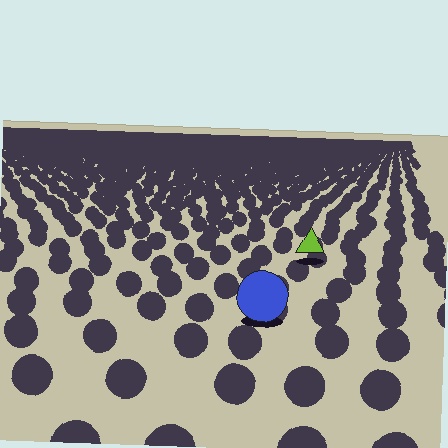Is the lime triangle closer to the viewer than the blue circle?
No. The blue circle is closer — you can tell from the texture gradient: the ground texture is coarser near it.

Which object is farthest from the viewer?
The lime triangle is farthest from the viewer. It appears smaller and the ground texture around it is denser.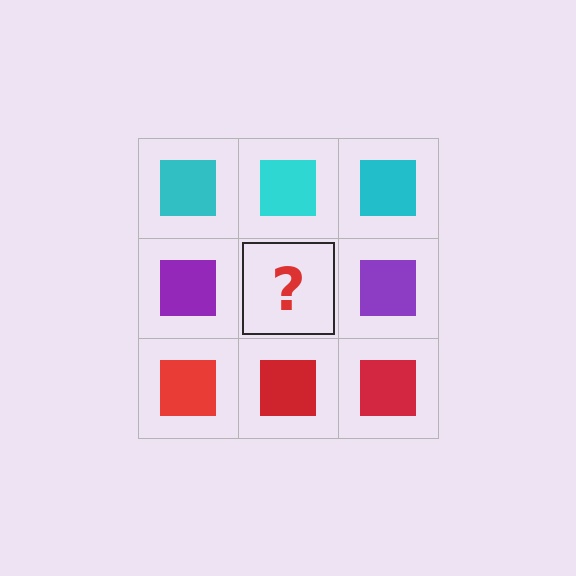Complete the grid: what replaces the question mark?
The question mark should be replaced with a purple square.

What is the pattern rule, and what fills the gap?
The rule is that each row has a consistent color. The gap should be filled with a purple square.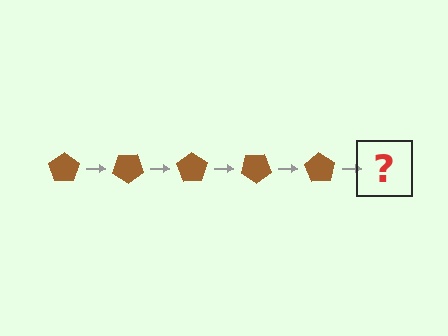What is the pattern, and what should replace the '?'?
The pattern is that the pentagon rotates 35 degrees each step. The '?' should be a brown pentagon rotated 175 degrees.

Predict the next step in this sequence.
The next step is a brown pentagon rotated 175 degrees.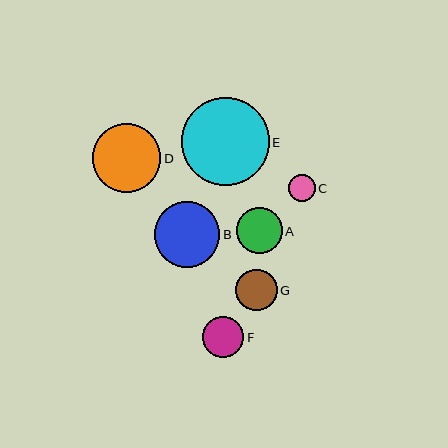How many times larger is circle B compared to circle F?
Circle B is approximately 1.6 times the size of circle F.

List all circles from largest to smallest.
From largest to smallest: E, D, B, A, G, F, C.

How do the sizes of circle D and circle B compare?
Circle D and circle B are approximately the same size.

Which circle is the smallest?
Circle C is the smallest with a size of approximately 27 pixels.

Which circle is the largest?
Circle E is the largest with a size of approximately 88 pixels.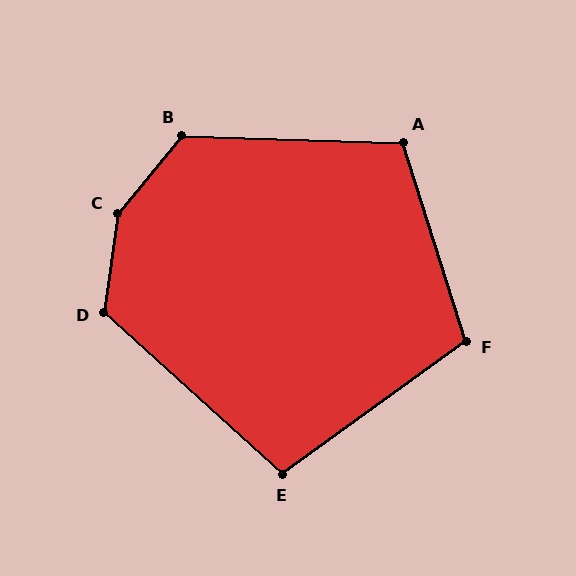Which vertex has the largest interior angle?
C, at approximately 149 degrees.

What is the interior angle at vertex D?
Approximately 124 degrees (obtuse).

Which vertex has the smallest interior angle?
E, at approximately 102 degrees.